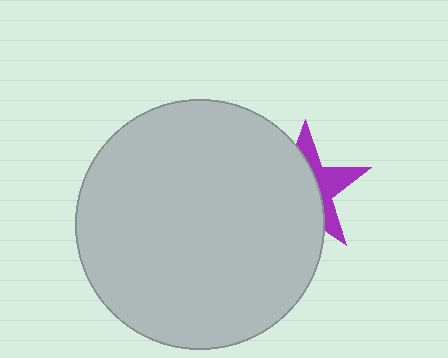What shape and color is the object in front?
The object in front is a light gray circle.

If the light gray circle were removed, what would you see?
You would see the complete purple star.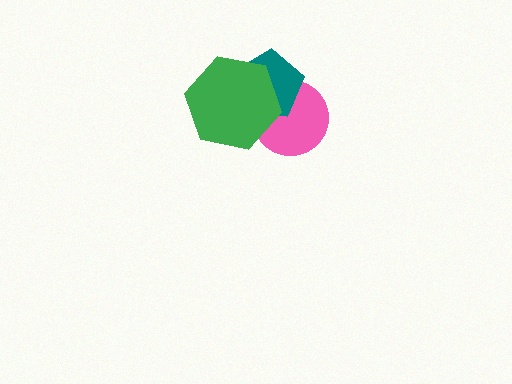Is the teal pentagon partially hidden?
Yes, it is partially covered by another shape.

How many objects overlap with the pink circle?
2 objects overlap with the pink circle.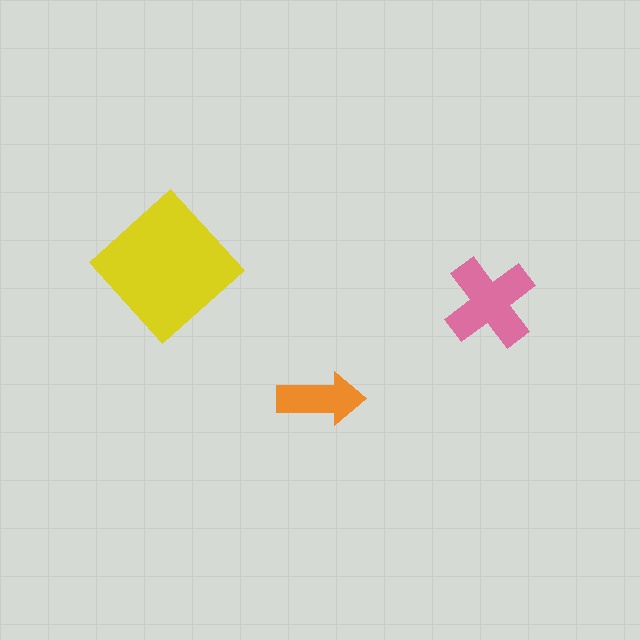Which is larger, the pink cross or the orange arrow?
The pink cross.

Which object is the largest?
The yellow diamond.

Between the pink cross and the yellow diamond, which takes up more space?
The yellow diamond.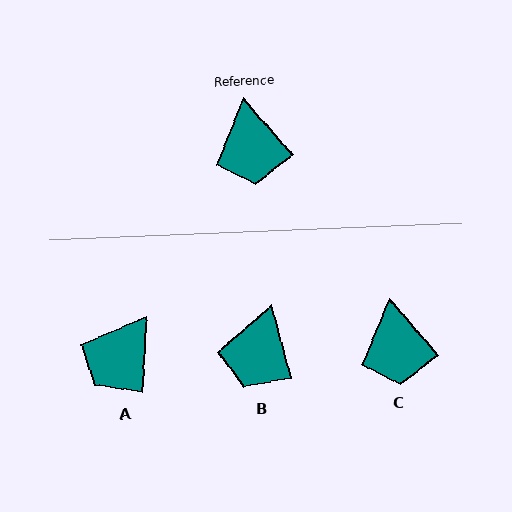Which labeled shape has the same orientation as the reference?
C.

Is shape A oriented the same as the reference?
No, it is off by about 45 degrees.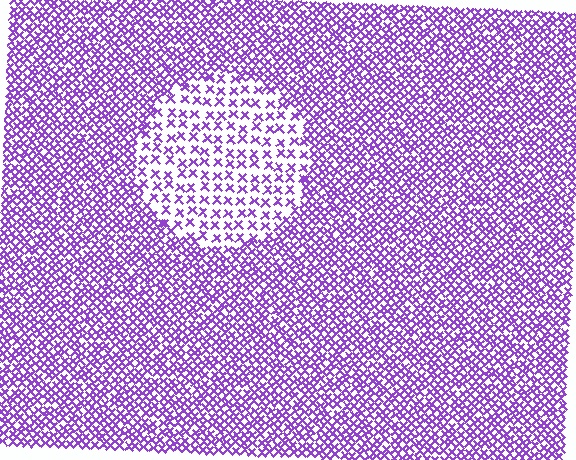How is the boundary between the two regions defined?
The boundary is defined by a change in element density (approximately 2.2x ratio). All elements are the same color, size, and shape.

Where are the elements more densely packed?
The elements are more densely packed outside the circle boundary.